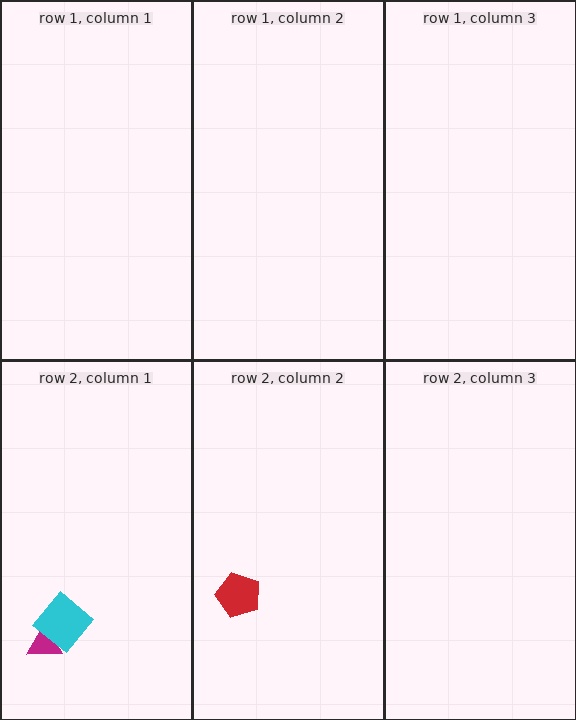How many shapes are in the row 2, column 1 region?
2.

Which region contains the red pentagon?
The row 2, column 2 region.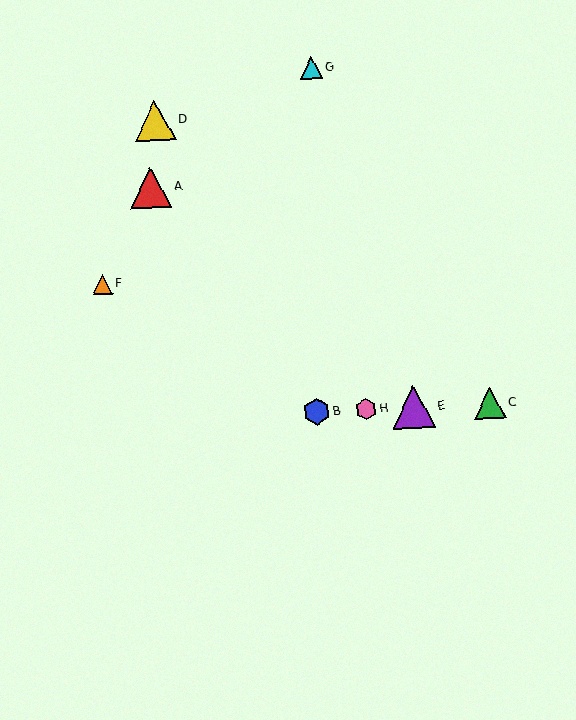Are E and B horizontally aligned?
Yes, both are at y≈407.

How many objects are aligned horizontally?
4 objects (B, C, E, H) are aligned horizontally.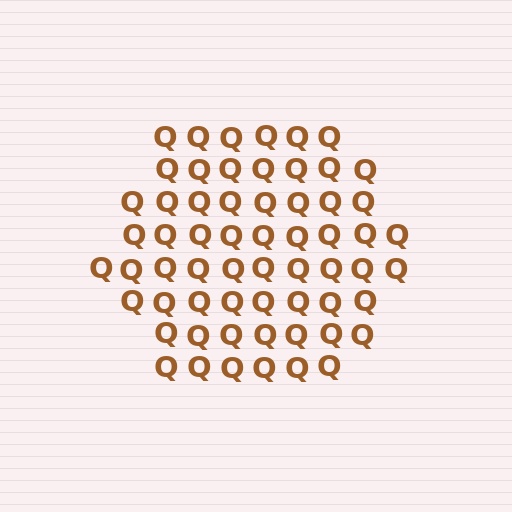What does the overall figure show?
The overall figure shows a hexagon.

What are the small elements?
The small elements are letter Q's.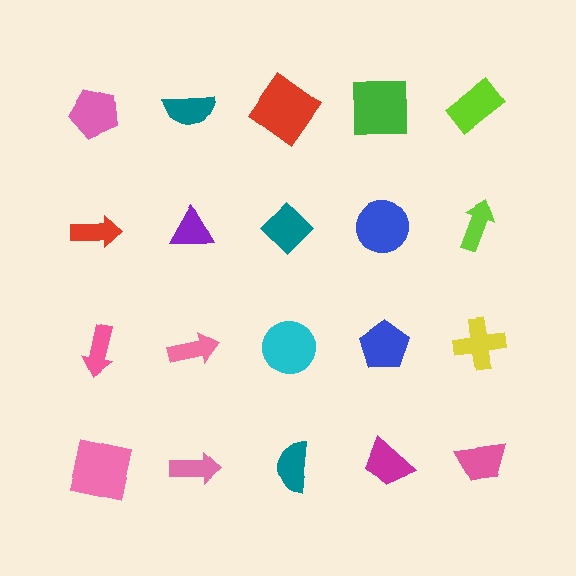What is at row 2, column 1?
A red arrow.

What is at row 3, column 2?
A pink arrow.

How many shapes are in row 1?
5 shapes.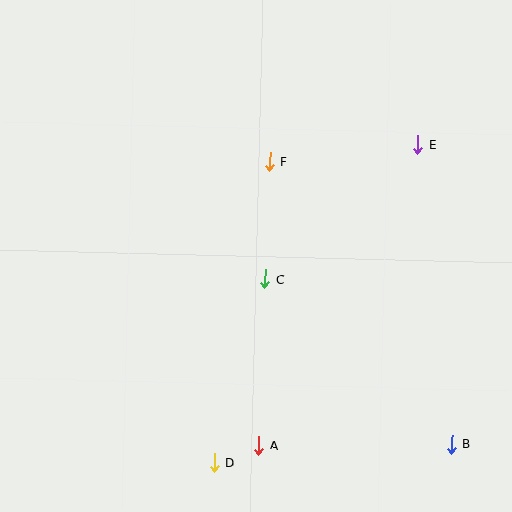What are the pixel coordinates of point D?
Point D is at (214, 463).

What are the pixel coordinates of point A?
Point A is at (259, 445).